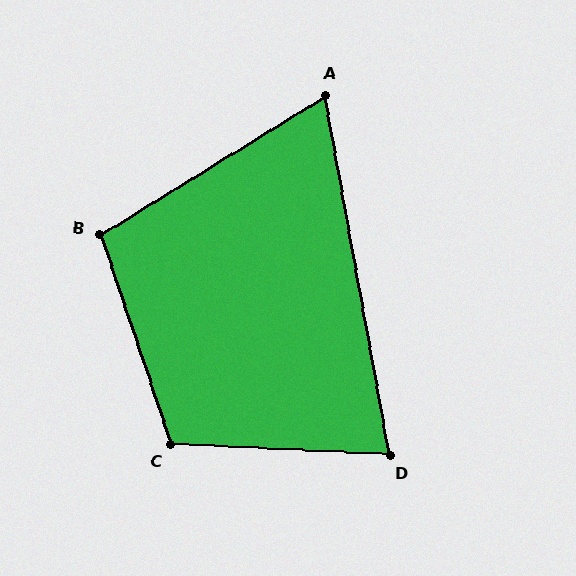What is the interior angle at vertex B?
Approximately 103 degrees (obtuse).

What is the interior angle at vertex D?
Approximately 77 degrees (acute).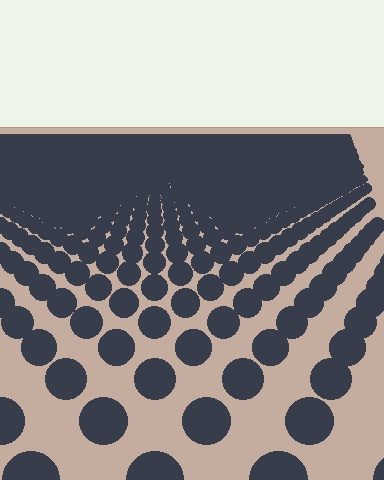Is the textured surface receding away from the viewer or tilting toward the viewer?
The surface is receding away from the viewer. Texture elements get smaller and denser toward the top.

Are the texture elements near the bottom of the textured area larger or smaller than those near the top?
Larger. Near the bottom, elements are closer to the viewer and appear at a bigger on-screen size.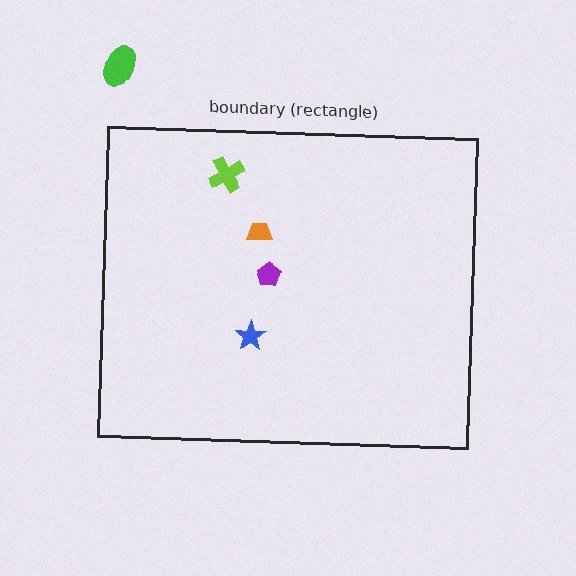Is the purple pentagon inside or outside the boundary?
Inside.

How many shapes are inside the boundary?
4 inside, 1 outside.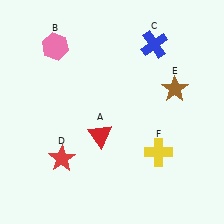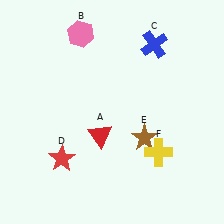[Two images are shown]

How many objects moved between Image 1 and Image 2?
2 objects moved between the two images.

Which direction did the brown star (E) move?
The brown star (E) moved down.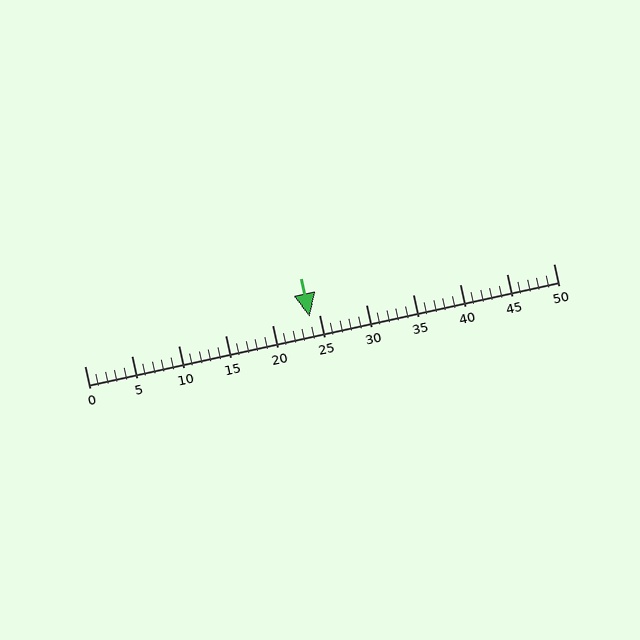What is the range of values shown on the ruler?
The ruler shows values from 0 to 50.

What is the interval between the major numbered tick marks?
The major tick marks are spaced 5 units apart.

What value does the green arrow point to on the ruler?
The green arrow points to approximately 24.